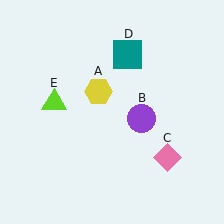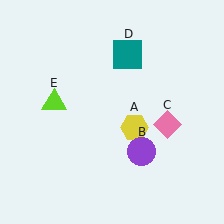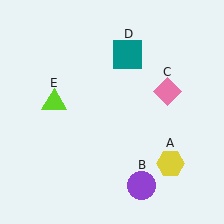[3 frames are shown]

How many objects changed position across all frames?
3 objects changed position: yellow hexagon (object A), purple circle (object B), pink diamond (object C).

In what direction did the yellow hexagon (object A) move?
The yellow hexagon (object A) moved down and to the right.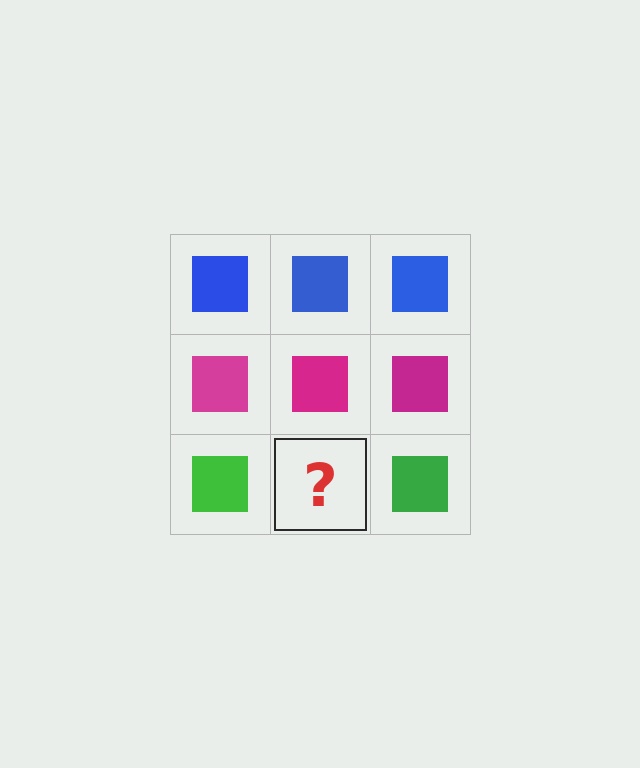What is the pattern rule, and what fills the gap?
The rule is that each row has a consistent color. The gap should be filled with a green square.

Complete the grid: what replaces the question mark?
The question mark should be replaced with a green square.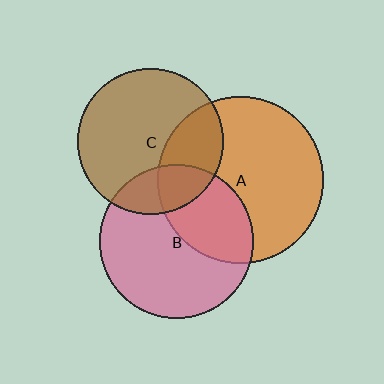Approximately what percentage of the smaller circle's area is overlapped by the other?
Approximately 35%.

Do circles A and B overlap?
Yes.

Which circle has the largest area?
Circle A (orange).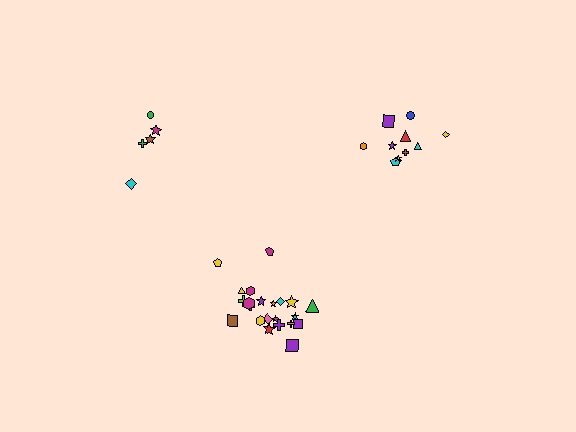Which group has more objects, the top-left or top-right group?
The top-right group.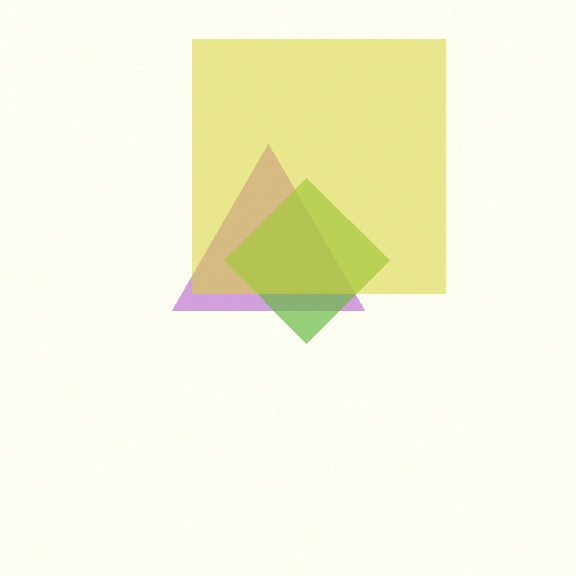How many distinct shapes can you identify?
There are 3 distinct shapes: a purple triangle, a lime diamond, a yellow square.